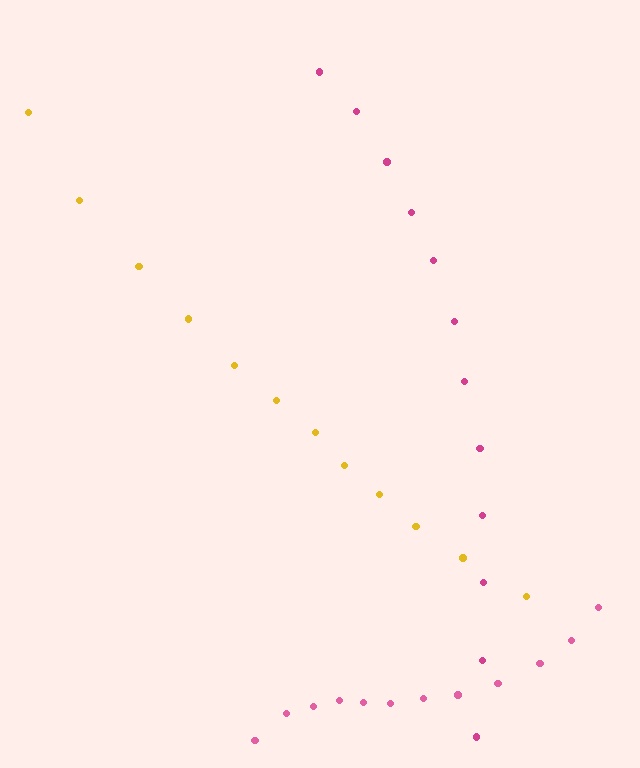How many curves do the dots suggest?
There are 3 distinct paths.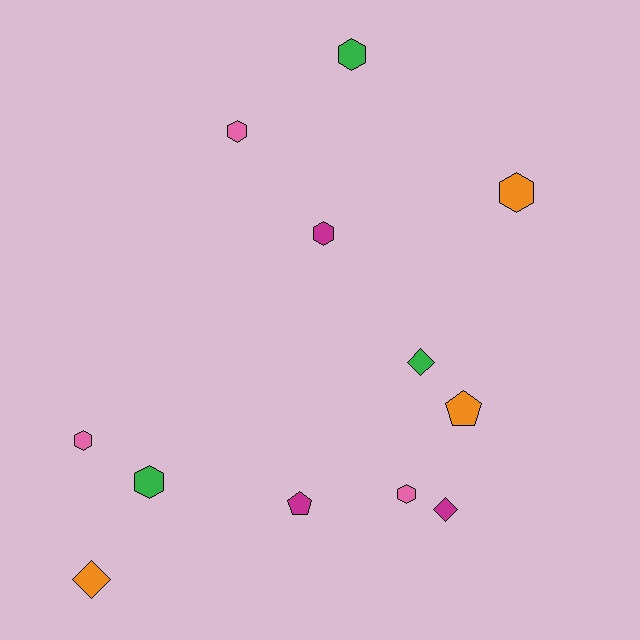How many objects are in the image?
There are 12 objects.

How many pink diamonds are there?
There are no pink diamonds.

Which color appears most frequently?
Green, with 3 objects.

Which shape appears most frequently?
Hexagon, with 7 objects.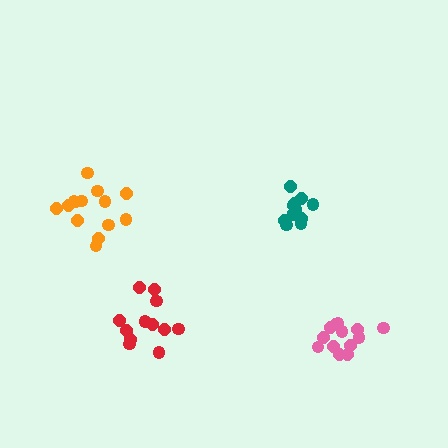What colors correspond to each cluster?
The clusters are colored: teal, orange, pink, red.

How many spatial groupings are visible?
There are 4 spatial groupings.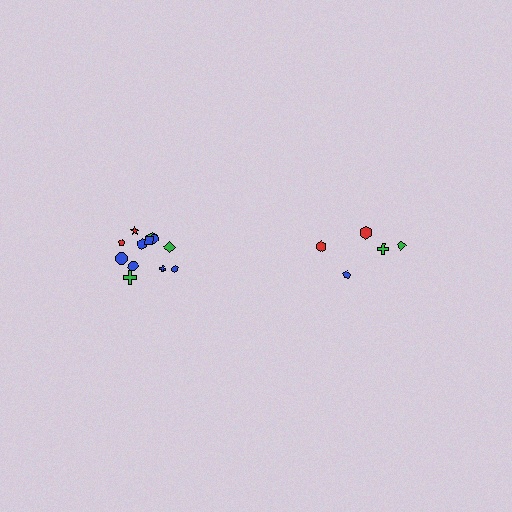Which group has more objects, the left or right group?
The left group.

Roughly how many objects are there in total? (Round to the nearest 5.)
Roughly 15 objects in total.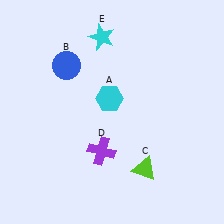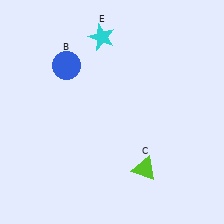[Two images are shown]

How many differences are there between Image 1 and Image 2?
There are 2 differences between the two images.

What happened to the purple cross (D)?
The purple cross (D) was removed in Image 2. It was in the bottom-left area of Image 1.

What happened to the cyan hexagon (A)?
The cyan hexagon (A) was removed in Image 2. It was in the top-left area of Image 1.